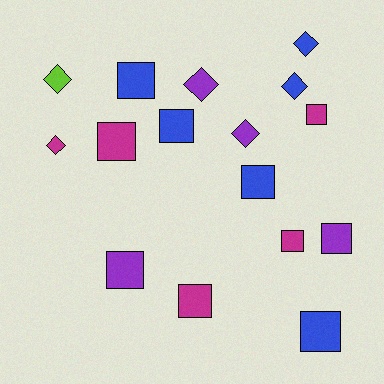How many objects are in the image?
There are 16 objects.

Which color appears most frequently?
Blue, with 6 objects.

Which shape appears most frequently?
Square, with 10 objects.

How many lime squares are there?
There are no lime squares.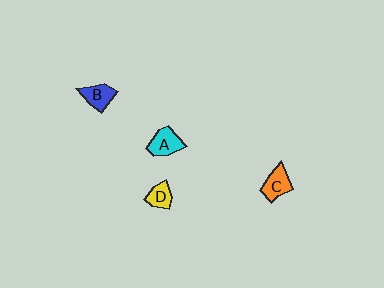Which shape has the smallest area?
Shape D (yellow).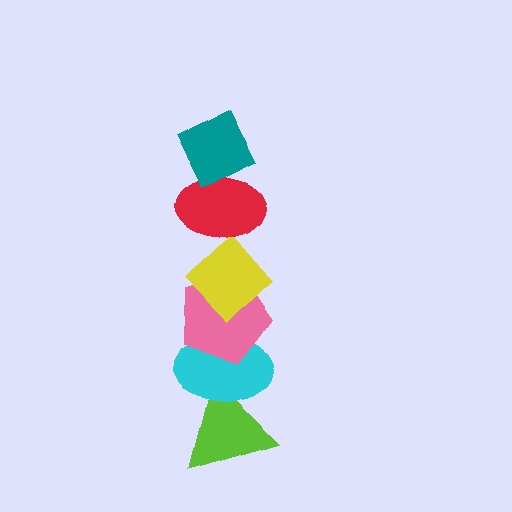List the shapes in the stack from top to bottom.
From top to bottom: the teal diamond, the red ellipse, the yellow diamond, the pink pentagon, the cyan ellipse, the lime triangle.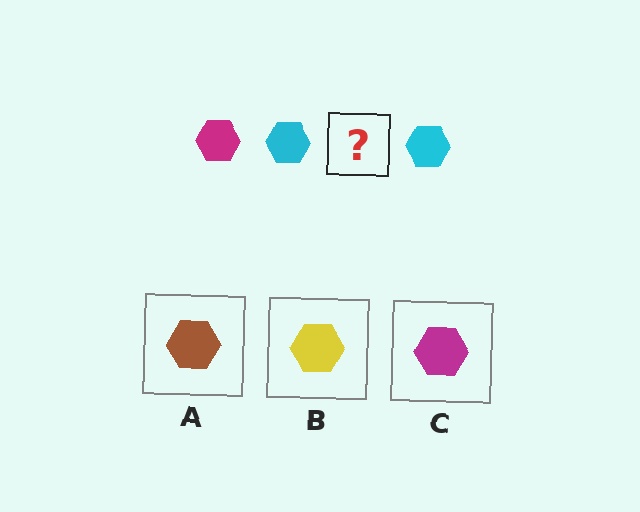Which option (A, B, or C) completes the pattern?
C.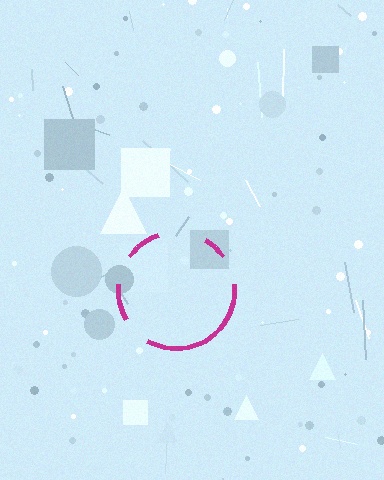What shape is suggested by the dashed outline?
The dashed outline suggests a circle.